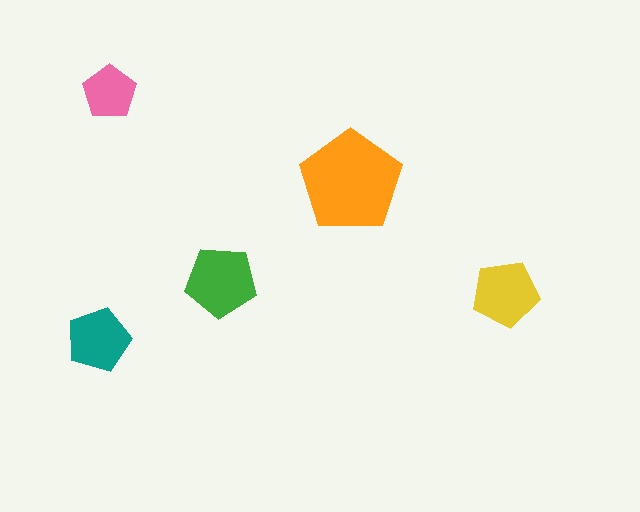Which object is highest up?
The pink pentagon is topmost.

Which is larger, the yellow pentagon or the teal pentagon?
The yellow one.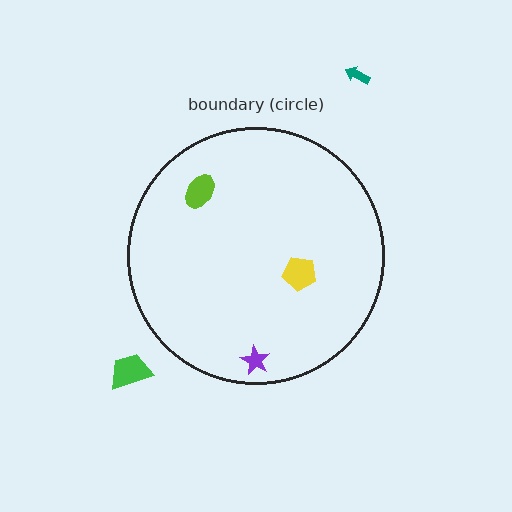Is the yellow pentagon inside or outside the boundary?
Inside.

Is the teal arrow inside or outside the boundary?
Outside.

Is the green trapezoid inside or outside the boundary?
Outside.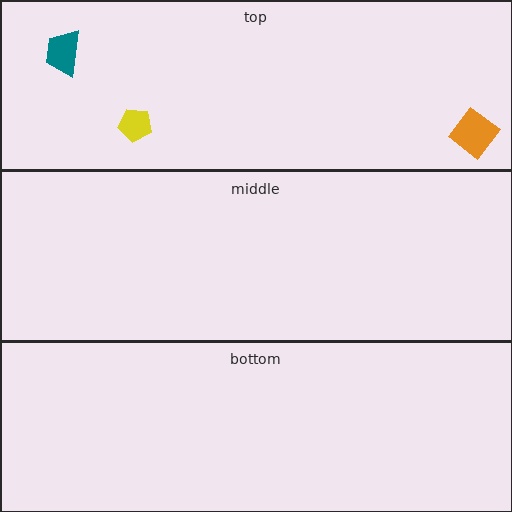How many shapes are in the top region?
3.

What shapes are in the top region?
The orange diamond, the teal trapezoid, the yellow pentagon.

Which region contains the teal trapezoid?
The top region.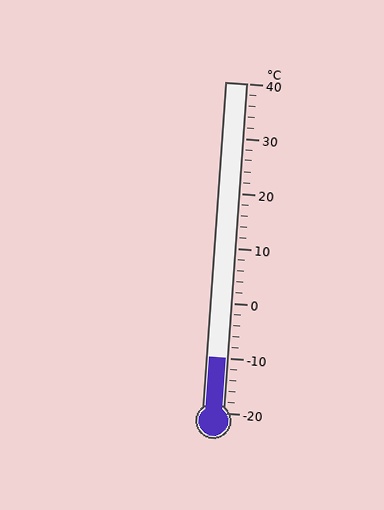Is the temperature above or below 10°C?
The temperature is below 10°C.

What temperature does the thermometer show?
The thermometer shows approximately -10°C.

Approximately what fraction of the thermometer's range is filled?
The thermometer is filled to approximately 15% of its range.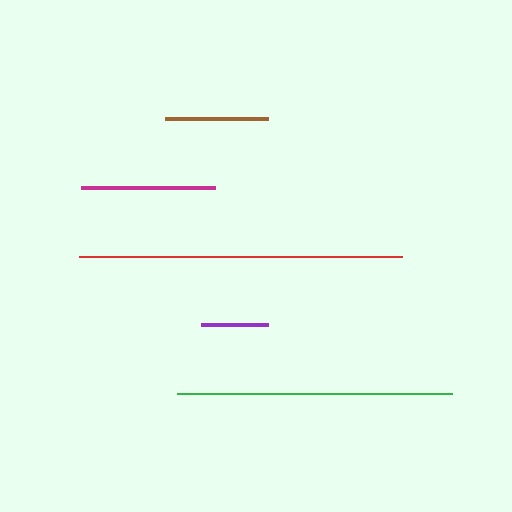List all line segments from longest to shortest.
From longest to shortest: red, green, magenta, brown, purple.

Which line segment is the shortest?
The purple line is the shortest at approximately 67 pixels.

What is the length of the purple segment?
The purple segment is approximately 67 pixels long.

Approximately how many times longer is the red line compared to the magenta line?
The red line is approximately 2.4 times the length of the magenta line.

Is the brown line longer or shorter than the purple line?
The brown line is longer than the purple line.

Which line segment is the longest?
The red line is the longest at approximately 323 pixels.